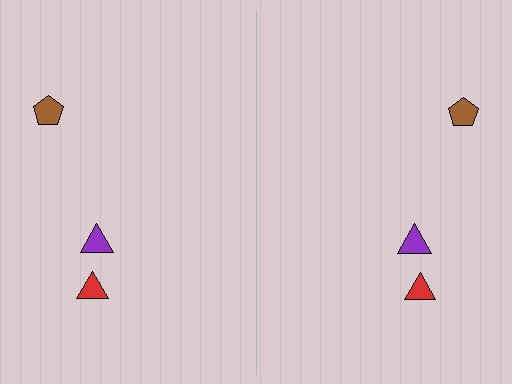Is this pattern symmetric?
Yes, this pattern has bilateral (reflection) symmetry.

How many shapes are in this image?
There are 6 shapes in this image.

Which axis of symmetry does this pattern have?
The pattern has a vertical axis of symmetry running through the center of the image.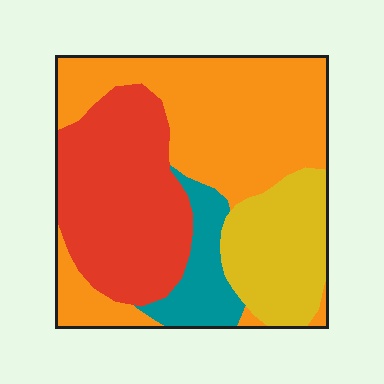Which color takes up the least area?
Teal, at roughly 10%.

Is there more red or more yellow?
Red.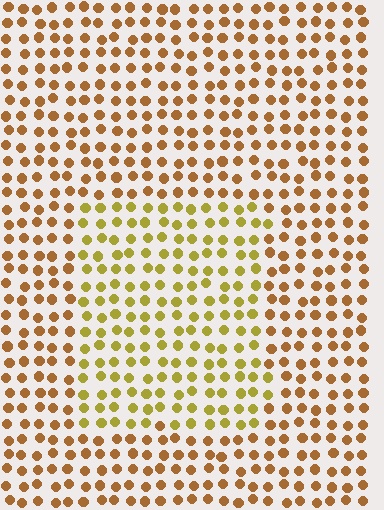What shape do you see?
I see a rectangle.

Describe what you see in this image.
The image is filled with small brown elements in a uniform arrangement. A rectangle-shaped region is visible where the elements are tinted to a slightly different hue, forming a subtle color boundary.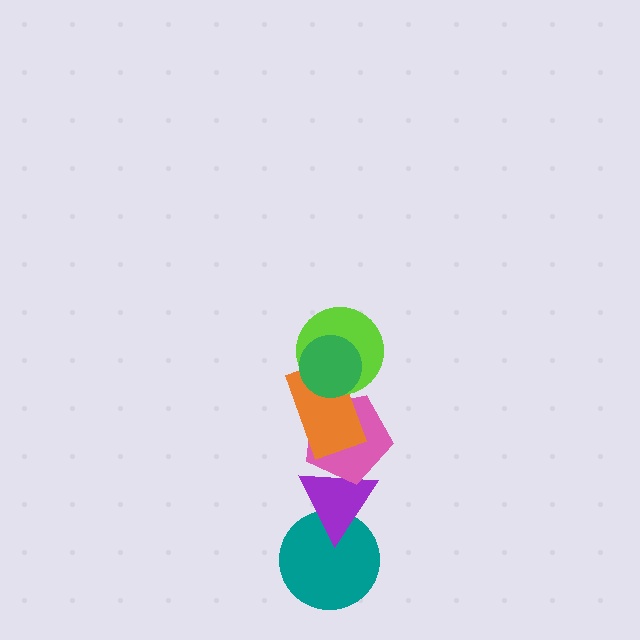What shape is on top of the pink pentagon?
The orange rectangle is on top of the pink pentagon.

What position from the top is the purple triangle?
The purple triangle is 5th from the top.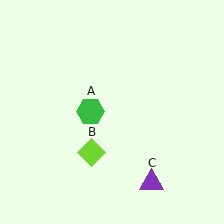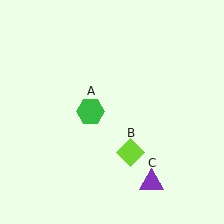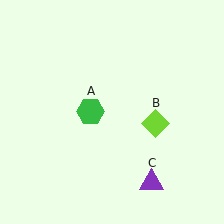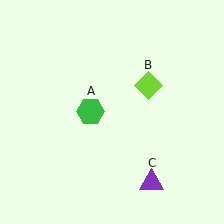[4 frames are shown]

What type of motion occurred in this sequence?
The lime diamond (object B) rotated counterclockwise around the center of the scene.